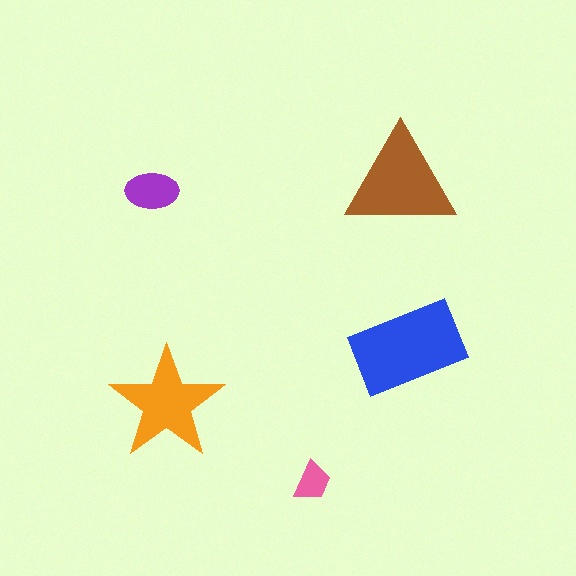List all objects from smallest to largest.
The pink trapezoid, the purple ellipse, the orange star, the brown triangle, the blue rectangle.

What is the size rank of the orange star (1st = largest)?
3rd.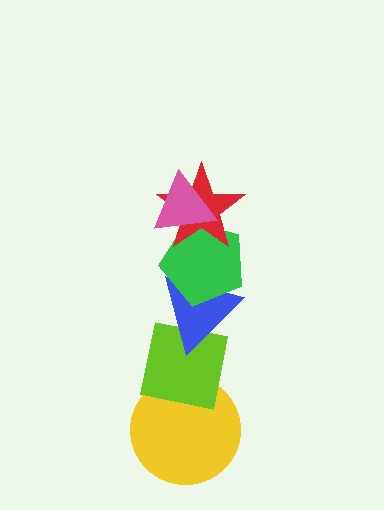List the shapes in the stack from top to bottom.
From top to bottom: the pink triangle, the red star, the green pentagon, the blue triangle, the lime square, the yellow circle.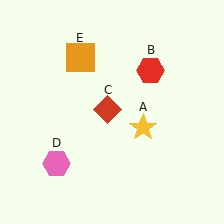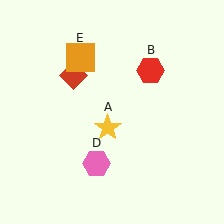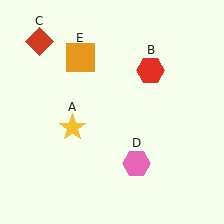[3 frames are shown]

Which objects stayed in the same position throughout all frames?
Red hexagon (object B) and orange square (object E) remained stationary.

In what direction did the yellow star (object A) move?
The yellow star (object A) moved left.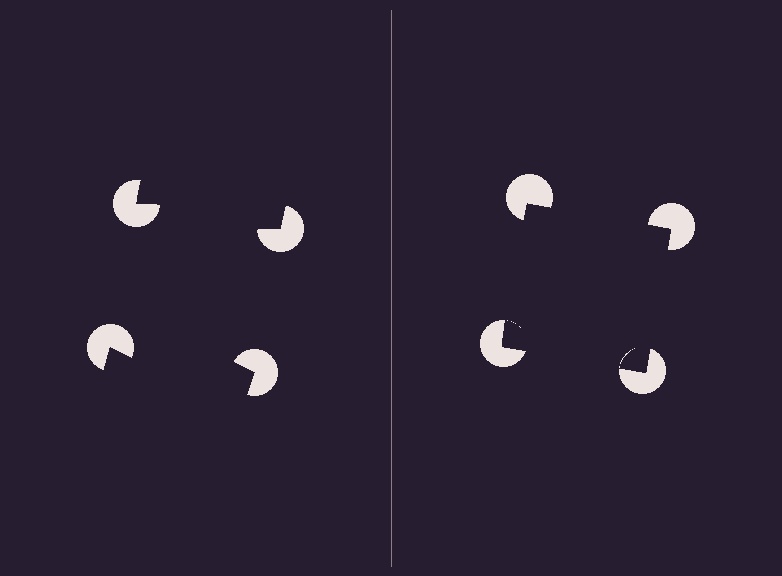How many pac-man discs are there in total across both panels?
8 — 4 on each side.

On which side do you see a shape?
An illusory square appears on the right side. On the left side the wedge cuts are rotated, so no coherent shape forms.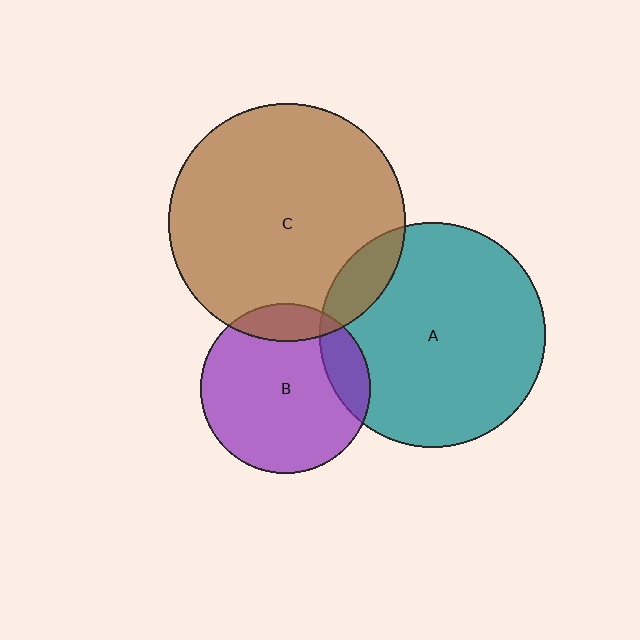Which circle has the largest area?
Circle C (brown).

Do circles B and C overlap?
Yes.